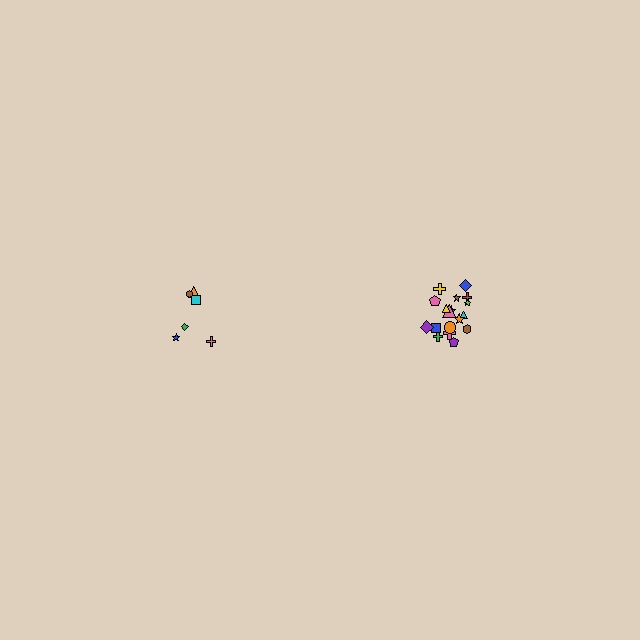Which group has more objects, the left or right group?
The right group.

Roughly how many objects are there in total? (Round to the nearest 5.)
Roughly 25 objects in total.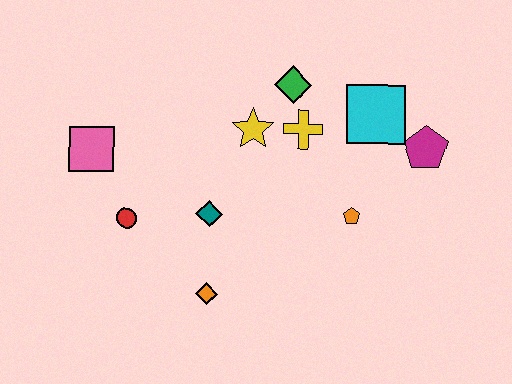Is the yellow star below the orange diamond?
No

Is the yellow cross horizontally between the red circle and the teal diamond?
No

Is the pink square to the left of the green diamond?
Yes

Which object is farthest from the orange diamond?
The magenta pentagon is farthest from the orange diamond.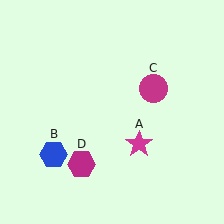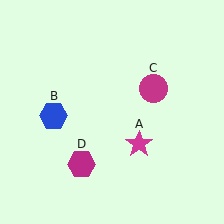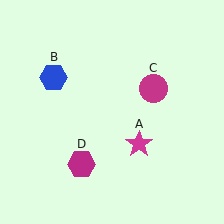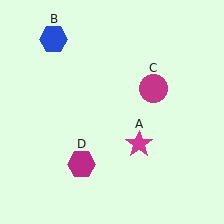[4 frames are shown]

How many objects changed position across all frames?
1 object changed position: blue hexagon (object B).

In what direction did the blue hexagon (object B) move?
The blue hexagon (object B) moved up.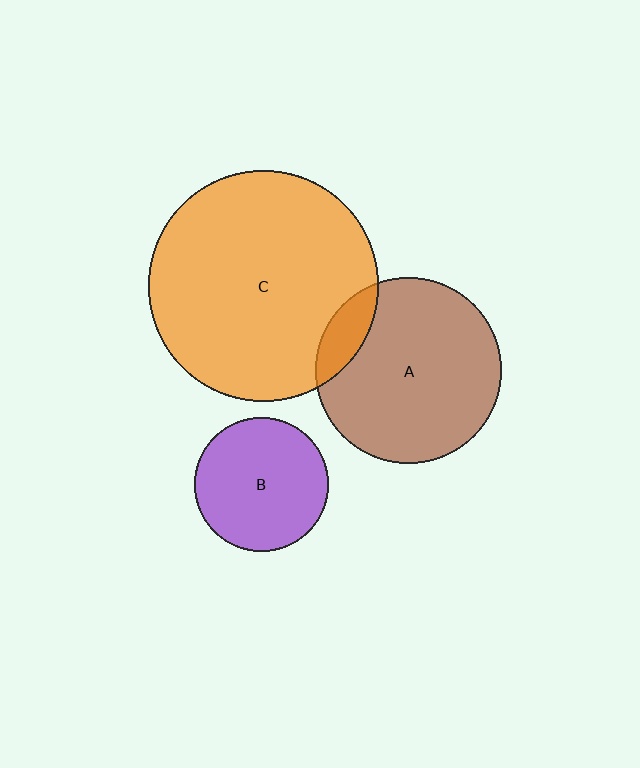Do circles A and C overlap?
Yes.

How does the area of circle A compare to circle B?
Approximately 1.9 times.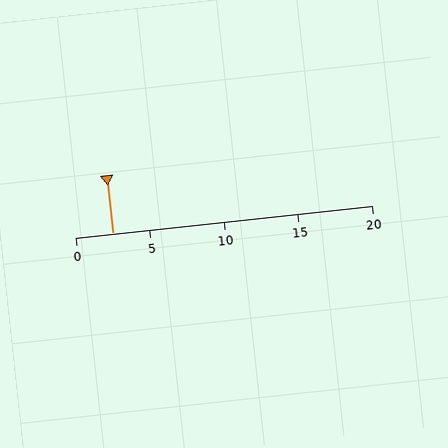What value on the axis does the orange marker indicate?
The marker indicates approximately 2.5.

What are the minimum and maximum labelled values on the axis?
The axis runs from 0 to 20.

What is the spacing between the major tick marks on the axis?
The major ticks are spaced 5 apart.